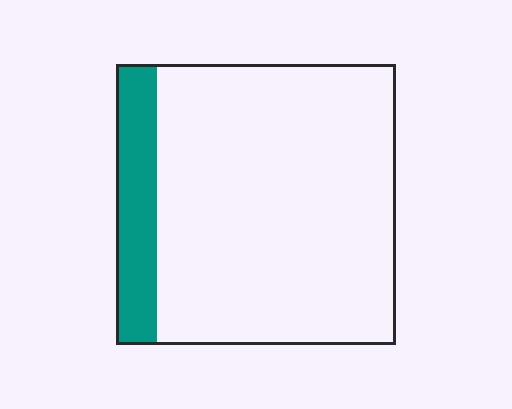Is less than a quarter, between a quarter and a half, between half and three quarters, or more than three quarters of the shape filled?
Less than a quarter.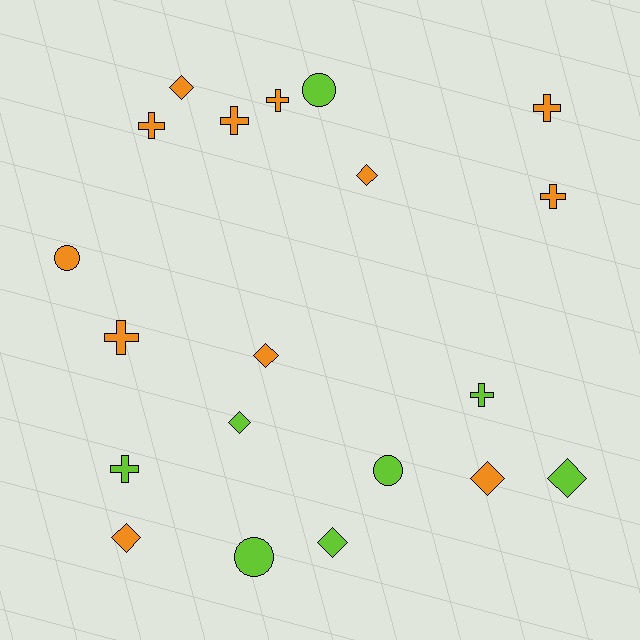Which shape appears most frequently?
Diamond, with 8 objects.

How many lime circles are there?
There are 3 lime circles.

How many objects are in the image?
There are 20 objects.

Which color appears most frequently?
Orange, with 12 objects.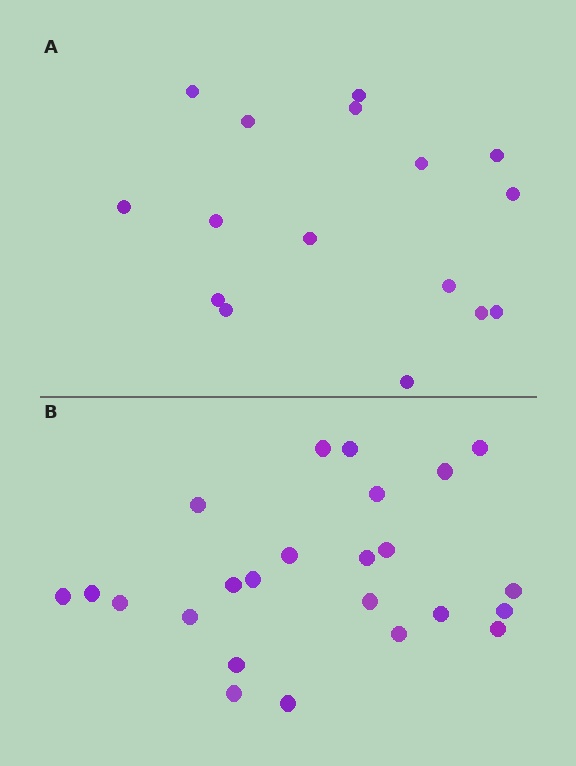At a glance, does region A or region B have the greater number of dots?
Region B (the bottom region) has more dots.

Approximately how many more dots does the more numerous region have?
Region B has roughly 8 or so more dots than region A.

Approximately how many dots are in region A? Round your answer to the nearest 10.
About 20 dots. (The exact count is 16, which rounds to 20.)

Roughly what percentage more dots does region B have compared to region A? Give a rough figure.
About 50% more.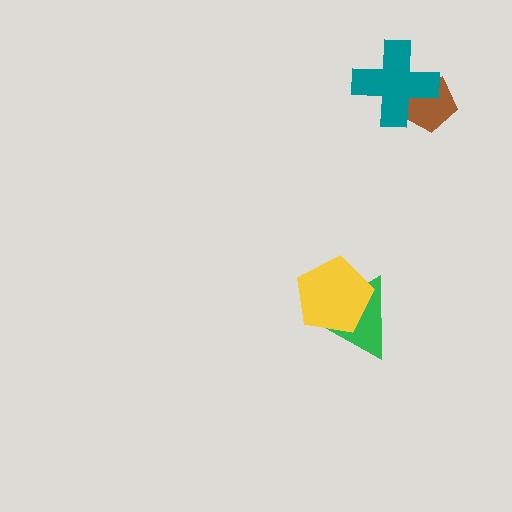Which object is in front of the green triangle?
The yellow pentagon is in front of the green triangle.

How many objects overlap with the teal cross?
1 object overlaps with the teal cross.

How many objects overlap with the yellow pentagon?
1 object overlaps with the yellow pentagon.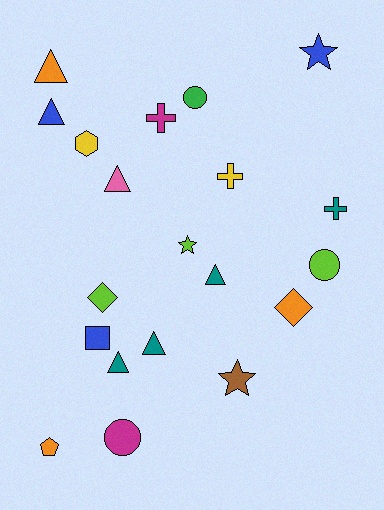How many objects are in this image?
There are 20 objects.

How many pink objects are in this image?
There is 1 pink object.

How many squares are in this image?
There is 1 square.